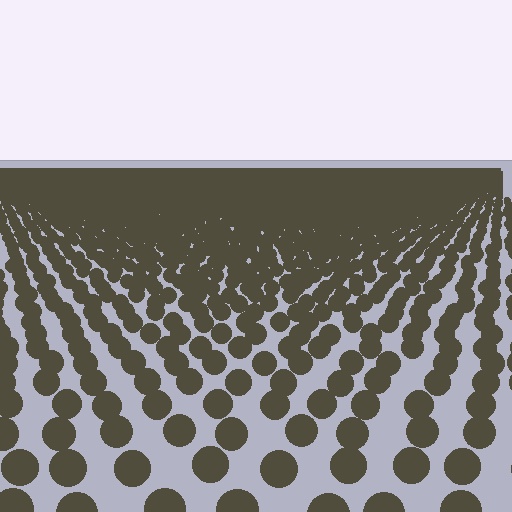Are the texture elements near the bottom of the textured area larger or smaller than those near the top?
Larger. Near the bottom, elements are closer to the viewer and appear at a bigger on-screen size.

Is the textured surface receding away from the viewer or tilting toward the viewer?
The surface is receding away from the viewer. Texture elements get smaller and denser toward the top.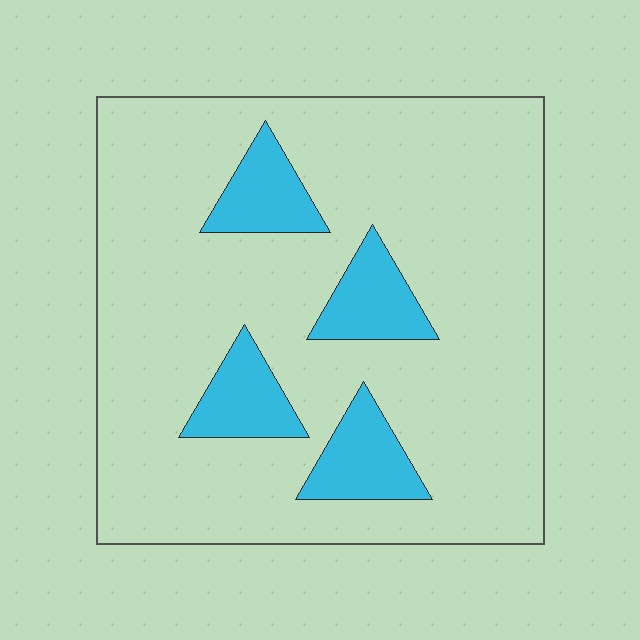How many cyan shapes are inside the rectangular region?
4.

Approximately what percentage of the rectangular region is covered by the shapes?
Approximately 15%.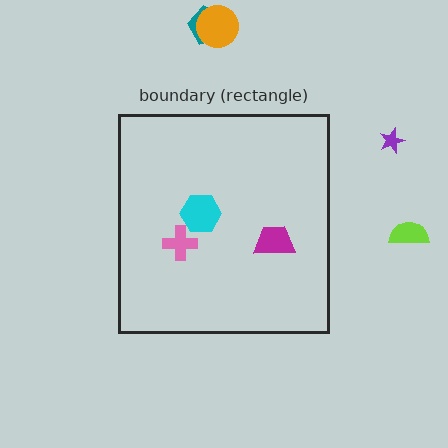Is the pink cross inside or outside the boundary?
Inside.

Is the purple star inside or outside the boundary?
Outside.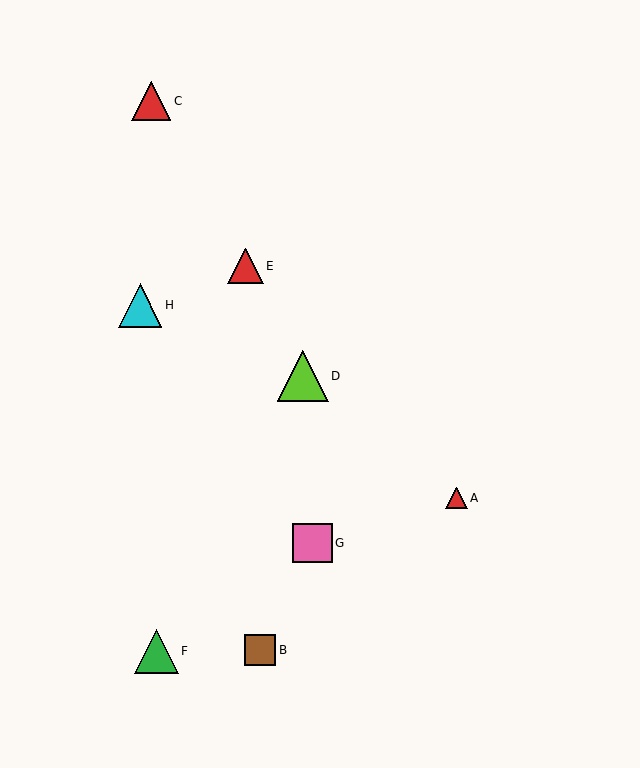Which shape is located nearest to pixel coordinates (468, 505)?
The red triangle (labeled A) at (457, 498) is nearest to that location.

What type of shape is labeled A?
Shape A is a red triangle.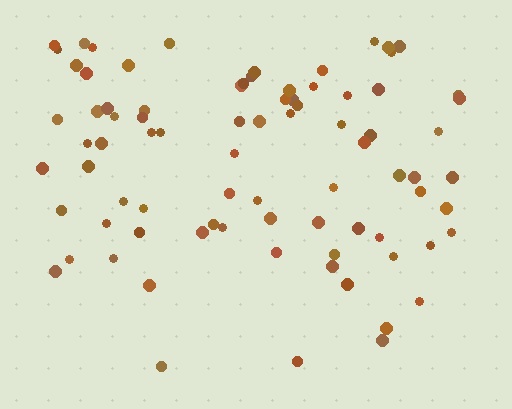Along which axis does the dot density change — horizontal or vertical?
Vertical.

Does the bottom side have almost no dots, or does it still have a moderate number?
Still a moderate number, just noticeably fewer than the top.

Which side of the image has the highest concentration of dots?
The top.